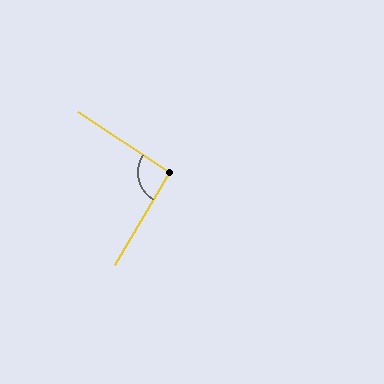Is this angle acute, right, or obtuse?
It is approximately a right angle.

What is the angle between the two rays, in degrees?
Approximately 93 degrees.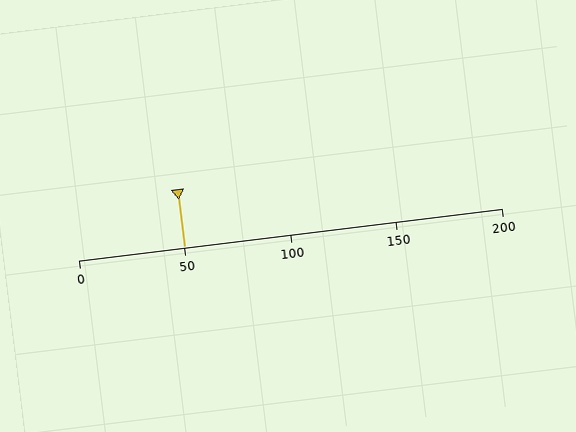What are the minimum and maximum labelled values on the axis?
The axis runs from 0 to 200.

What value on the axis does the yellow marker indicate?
The marker indicates approximately 50.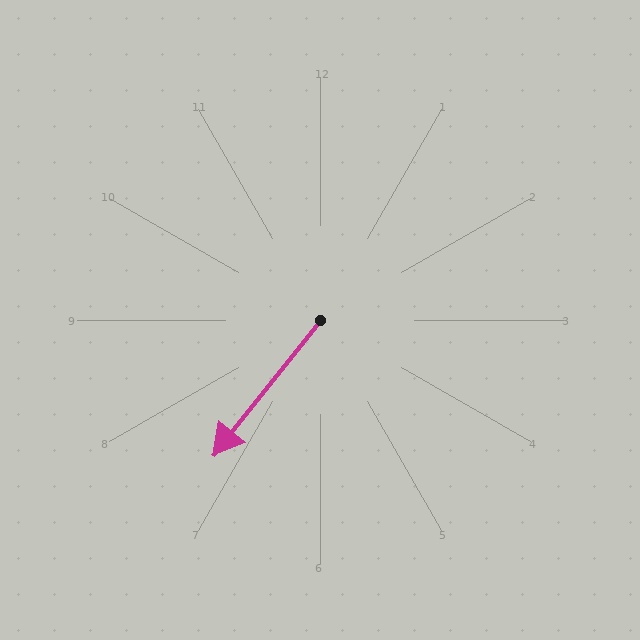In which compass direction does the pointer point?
Southwest.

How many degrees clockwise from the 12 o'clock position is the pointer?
Approximately 218 degrees.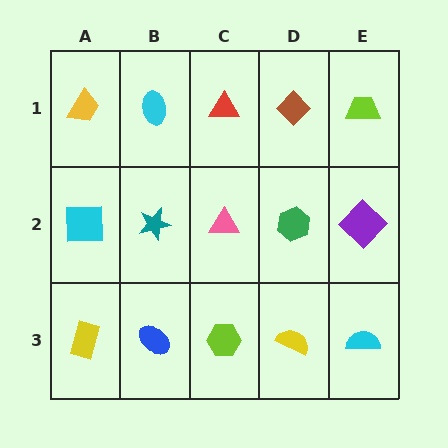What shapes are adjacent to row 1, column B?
A teal star (row 2, column B), a yellow trapezoid (row 1, column A), a red triangle (row 1, column C).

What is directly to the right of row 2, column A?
A teal star.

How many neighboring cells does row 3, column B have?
3.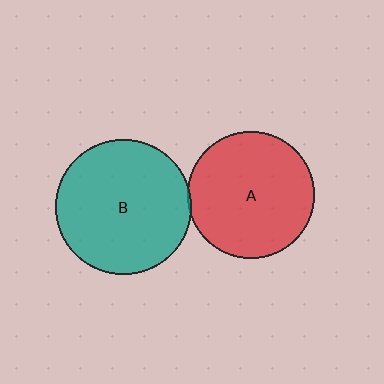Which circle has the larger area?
Circle B (teal).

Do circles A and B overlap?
Yes.